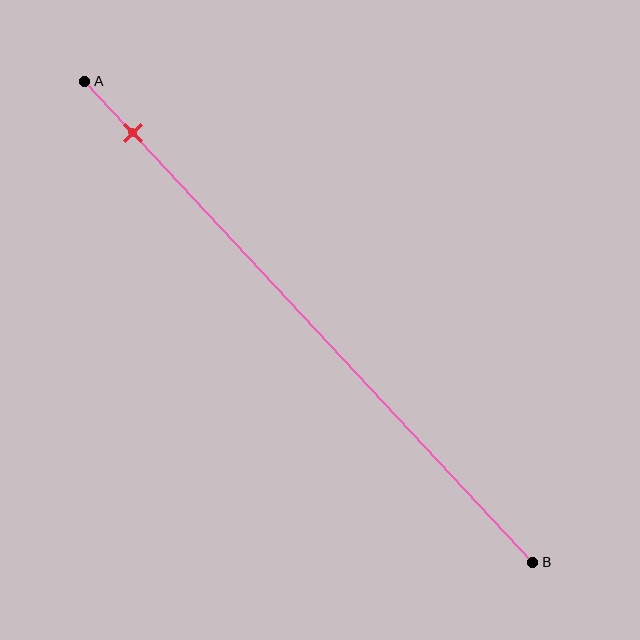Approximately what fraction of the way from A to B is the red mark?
The red mark is approximately 10% of the way from A to B.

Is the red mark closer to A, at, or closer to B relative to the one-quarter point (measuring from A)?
The red mark is closer to point A than the one-quarter point of segment AB.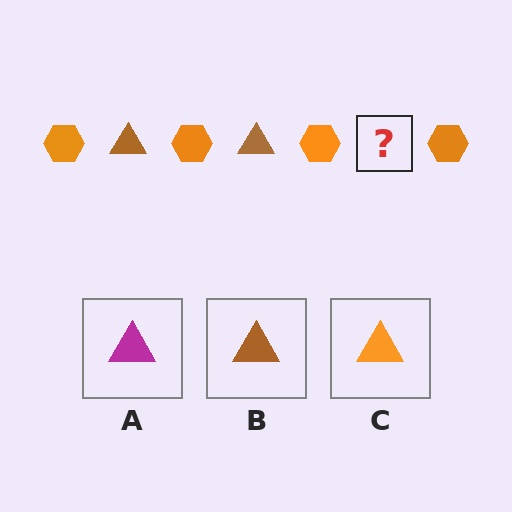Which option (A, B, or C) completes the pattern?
B.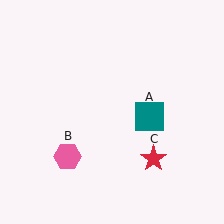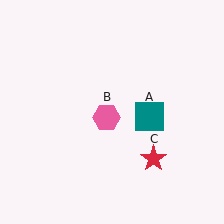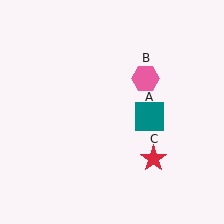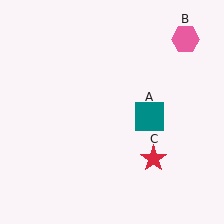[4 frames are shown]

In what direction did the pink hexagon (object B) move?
The pink hexagon (object B) moved up and to the right.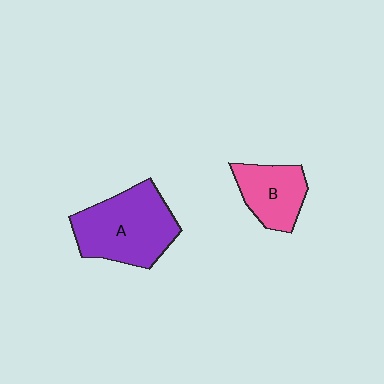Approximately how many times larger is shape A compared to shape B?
Approximately 1.7 times.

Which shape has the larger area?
Shape A (purple).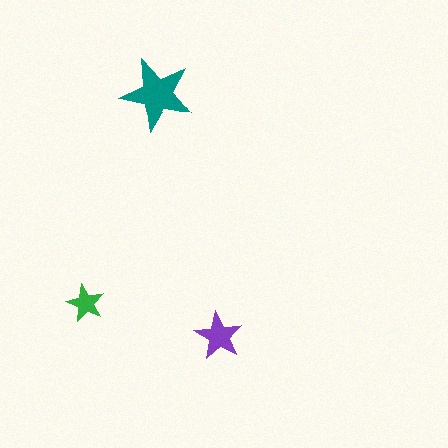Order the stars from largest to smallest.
the teal one, the purple one, the green one.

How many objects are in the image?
There are 3 objects in the image.